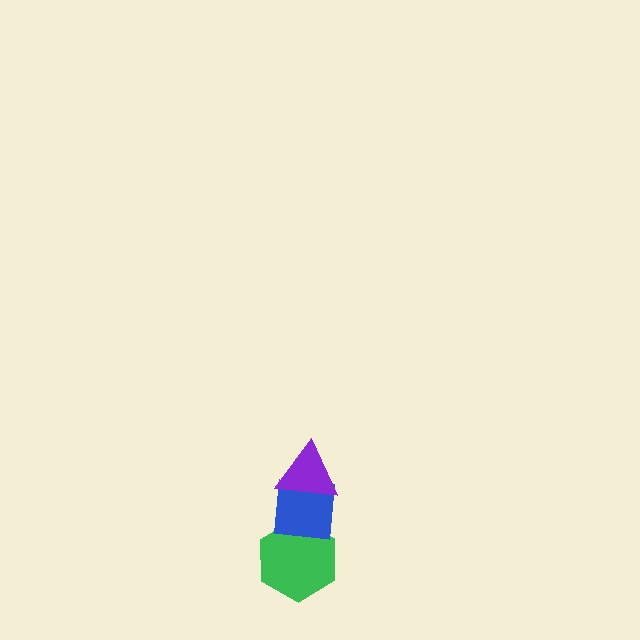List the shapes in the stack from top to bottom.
From top to bottom: the purple triangle, the blue square, the green hexagon.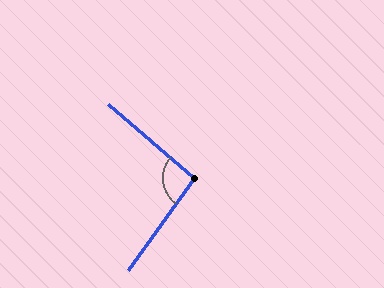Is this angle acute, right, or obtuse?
It is approximately a right angle.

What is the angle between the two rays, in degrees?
Approximately 94 degrees.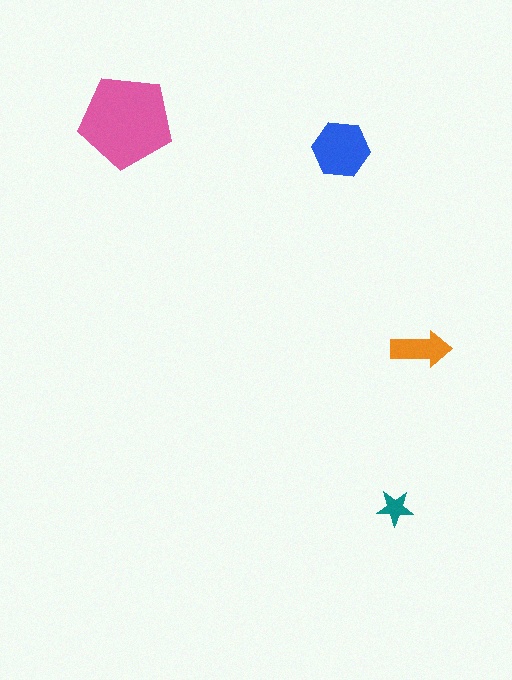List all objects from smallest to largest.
The teal star, the orange arrow, the blue hexagon, the pink pentagon.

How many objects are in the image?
There are 4 objects in the image.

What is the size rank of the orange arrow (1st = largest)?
3rd.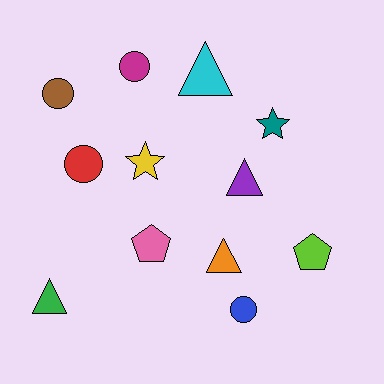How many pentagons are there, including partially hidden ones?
There are 2 pentagons.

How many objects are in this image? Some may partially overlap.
There are 12 objects.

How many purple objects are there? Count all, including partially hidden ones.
There is 1 purple object.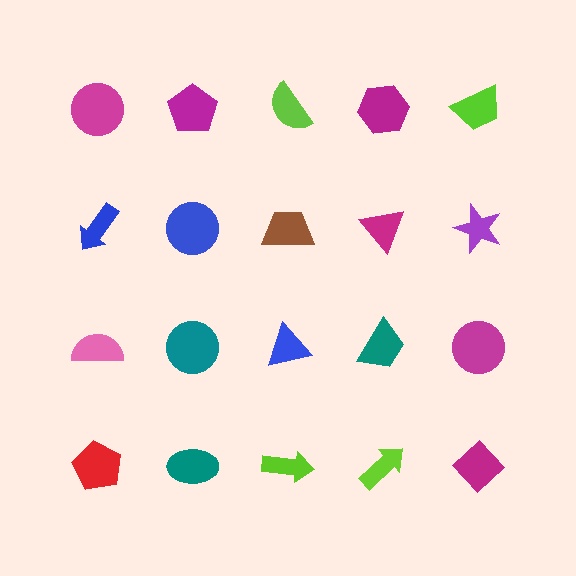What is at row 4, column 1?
A red pentagon.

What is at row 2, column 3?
A brown trapezoid.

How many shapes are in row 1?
5 shapes.